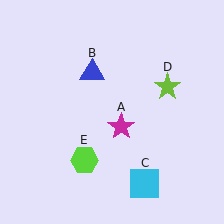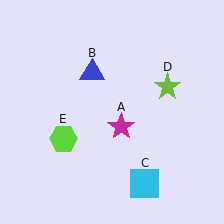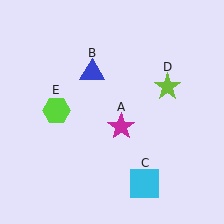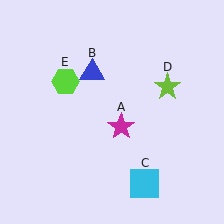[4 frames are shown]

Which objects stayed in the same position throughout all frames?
Magenta star (object A) and blue triangle (object B) and cyan square (object C) and lime star (object D) remained stationary.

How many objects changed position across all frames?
1 object changed position: lime hexagon (object E).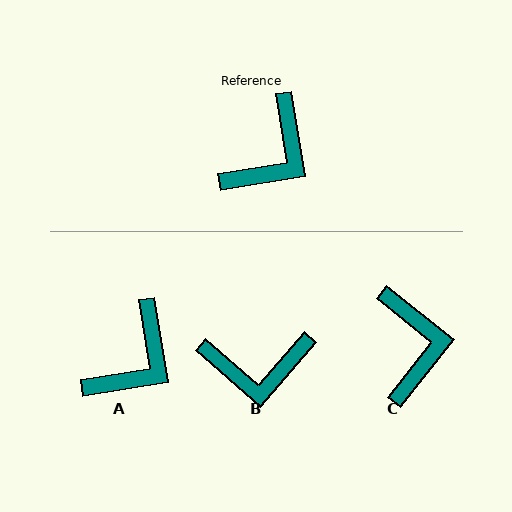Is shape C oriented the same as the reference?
No, it is off by about 43 degrees.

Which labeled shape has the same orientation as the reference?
A.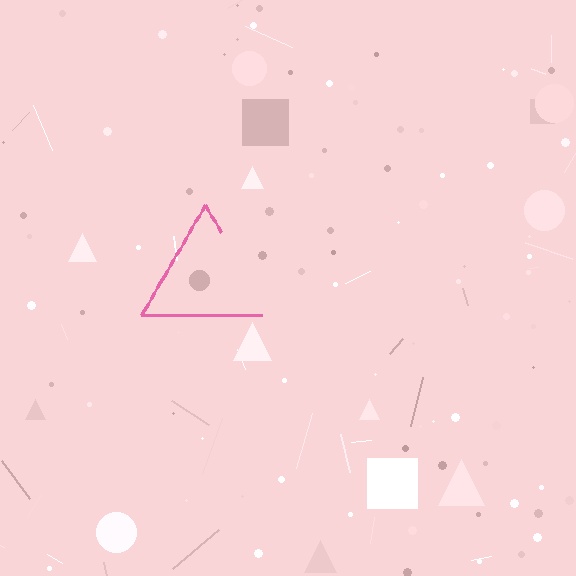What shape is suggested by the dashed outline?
The dashed outline suggests a triangle.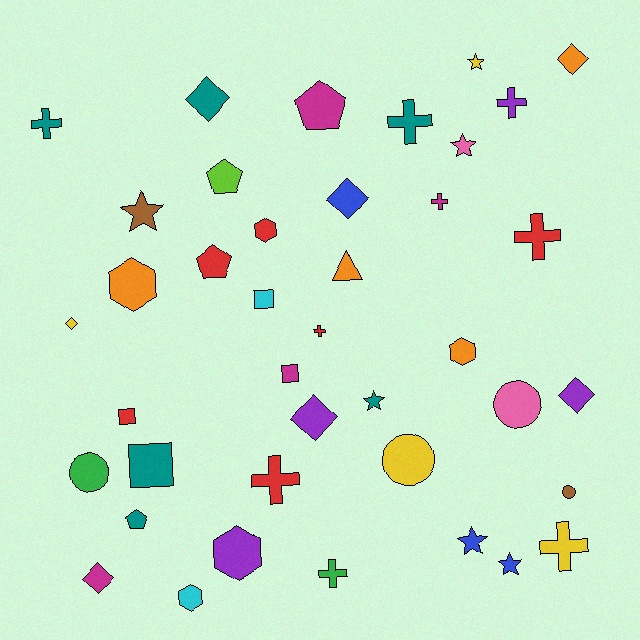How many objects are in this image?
There are 40 objects.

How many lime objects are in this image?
There is 1 lime object.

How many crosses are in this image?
There are 9 crosses.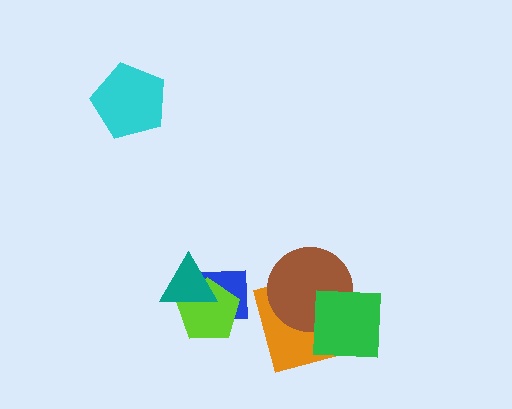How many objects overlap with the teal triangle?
2 objects overlap with the teal triangle.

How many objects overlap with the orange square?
2 objects overlap with the orange square.